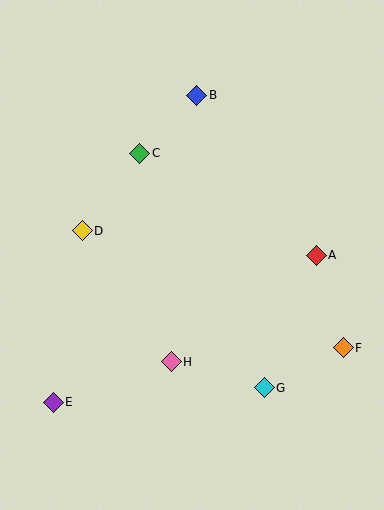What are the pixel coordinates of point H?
Point H is at (171, 362).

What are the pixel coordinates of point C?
Point C is at (140, 153).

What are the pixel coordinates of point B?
Point B is at (197, 95).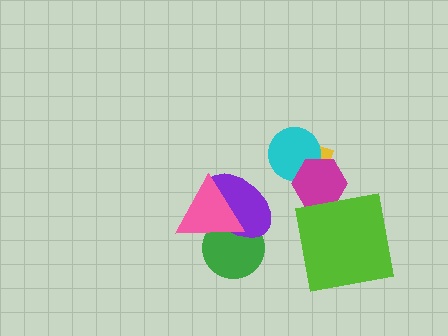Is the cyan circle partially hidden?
Yes, it is partially covered by another shape.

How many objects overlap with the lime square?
0 objects overlap with the lime square.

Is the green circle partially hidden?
Yes, it is partially covered by another shape.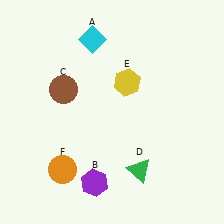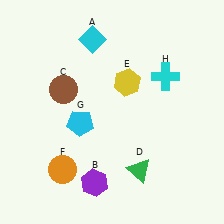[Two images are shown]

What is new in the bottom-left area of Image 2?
A cyan pentagon (G) was added in the bottom-left area of Image 2.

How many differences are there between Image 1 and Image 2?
There are 2 differences between the two images.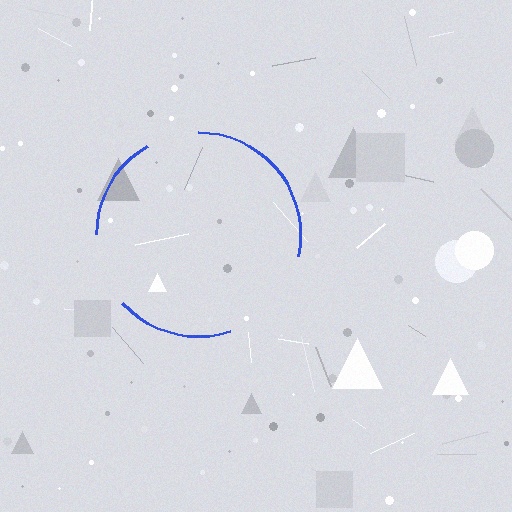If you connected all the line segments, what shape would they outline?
They would outline a circle.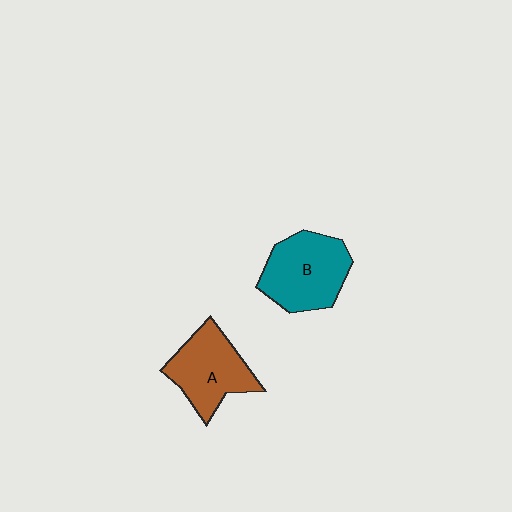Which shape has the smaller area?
Shape A (brown).